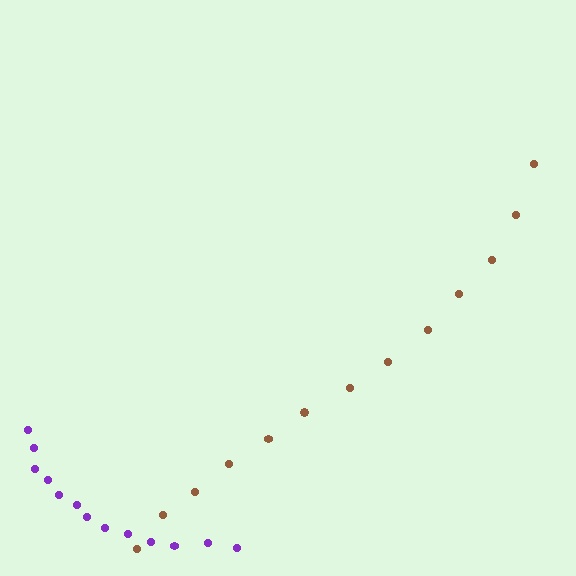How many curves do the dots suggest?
There are 2 distinct paths.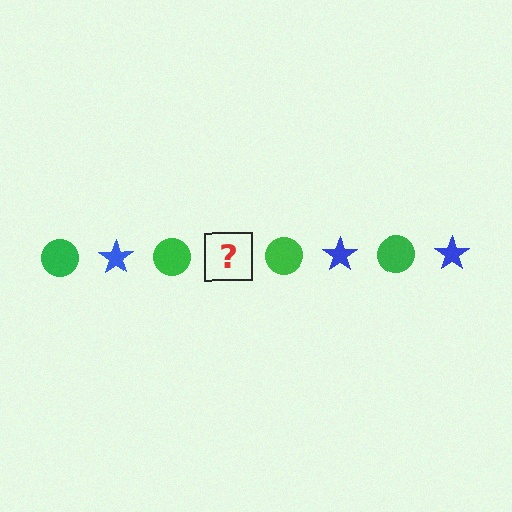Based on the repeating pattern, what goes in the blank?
The blank should be a blue star.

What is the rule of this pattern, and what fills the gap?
The rule is that the pattern alternates between green circle and blue star. The gap should be filled with a blue star.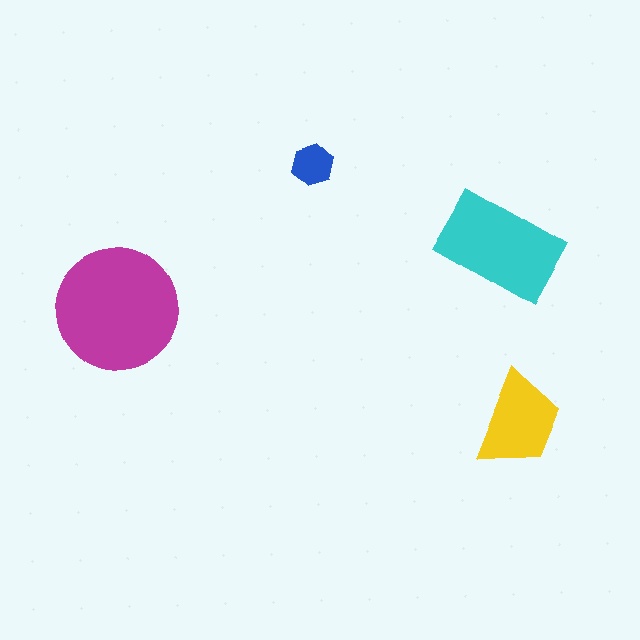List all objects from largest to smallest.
The magenta circle, the cyan rectangle, the yellow trapezoid, the blue hexagon.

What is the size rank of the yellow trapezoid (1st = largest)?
3rd.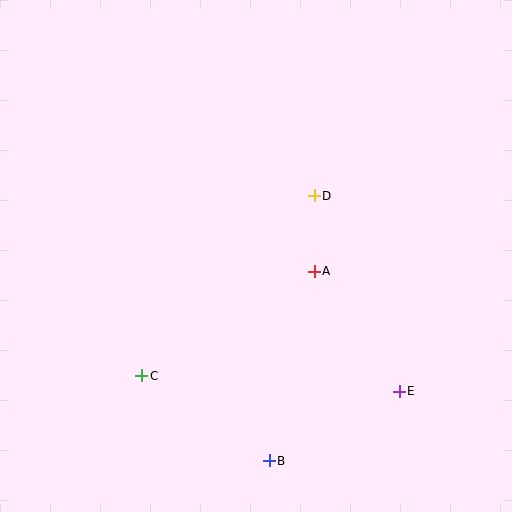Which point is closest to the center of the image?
Point A at (314, 271) is closest to the center.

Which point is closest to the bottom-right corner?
Point E is closest to the bottom-right corner.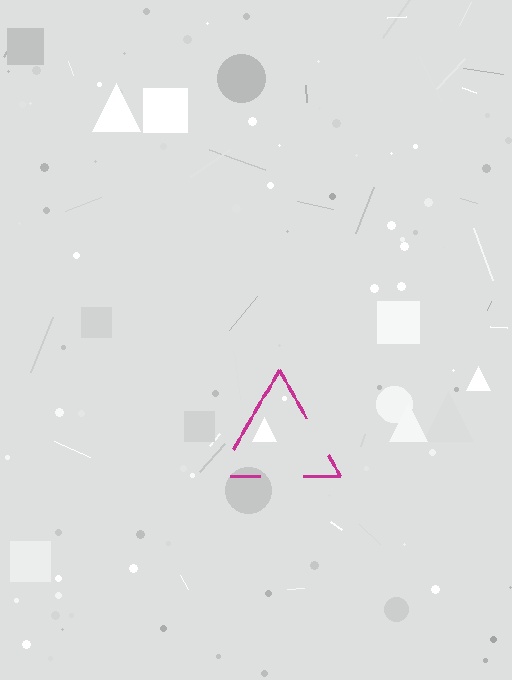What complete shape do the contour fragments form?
The contour fragments form a triangle.